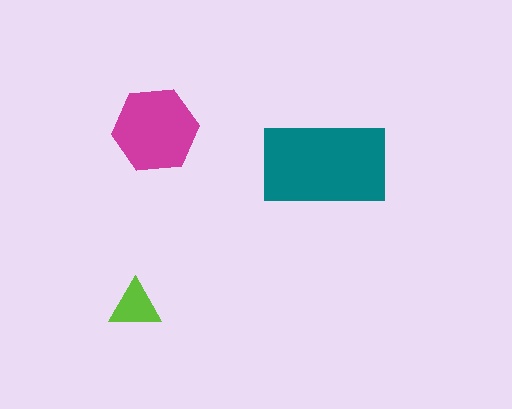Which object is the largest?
The teal rectangle.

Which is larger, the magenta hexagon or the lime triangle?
The magenta hexagon.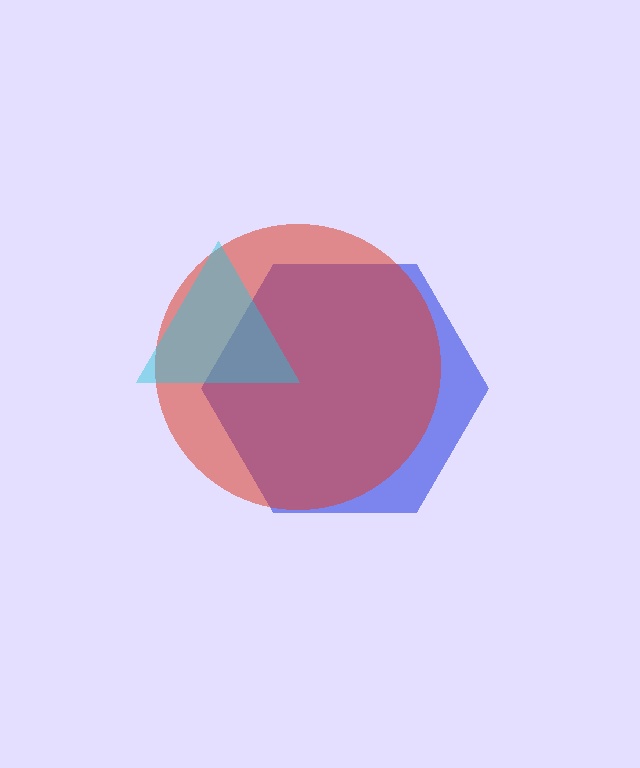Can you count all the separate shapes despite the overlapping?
Yes, there are 3 separate shapes.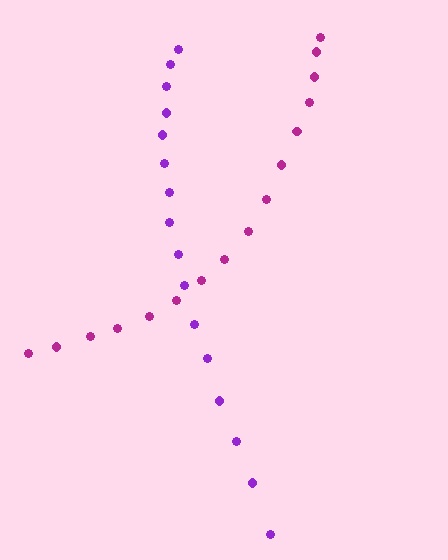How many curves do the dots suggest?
There are 2 distinct paths.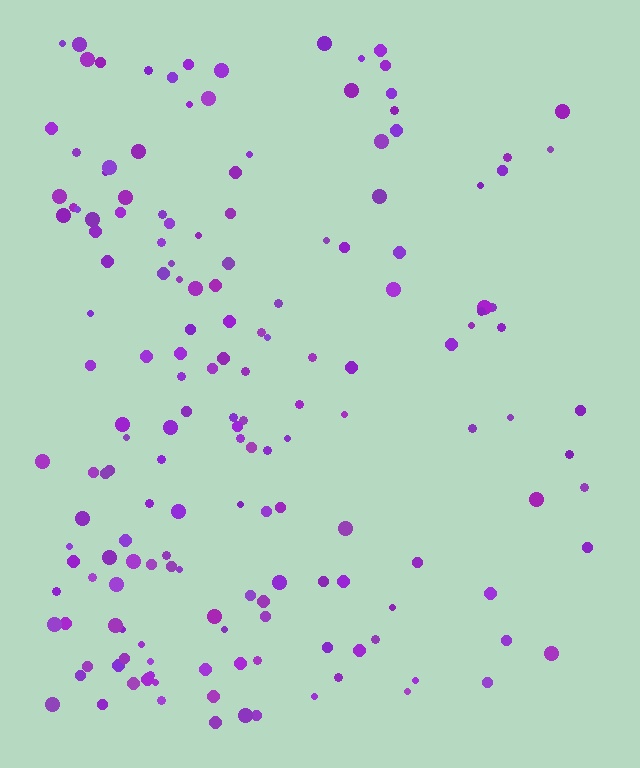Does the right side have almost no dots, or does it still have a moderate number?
Still a moderate number, just noticeably fewer than the left.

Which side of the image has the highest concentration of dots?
The left.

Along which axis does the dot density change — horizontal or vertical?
Horizontal.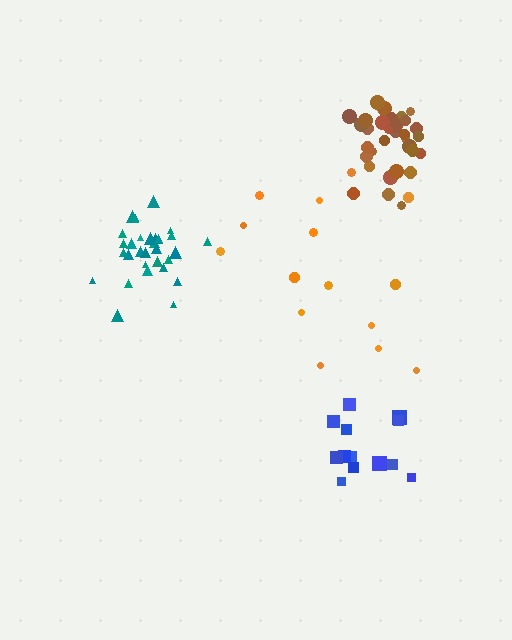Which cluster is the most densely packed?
Teal.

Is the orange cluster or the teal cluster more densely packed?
Teal.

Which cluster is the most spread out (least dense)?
Orange.